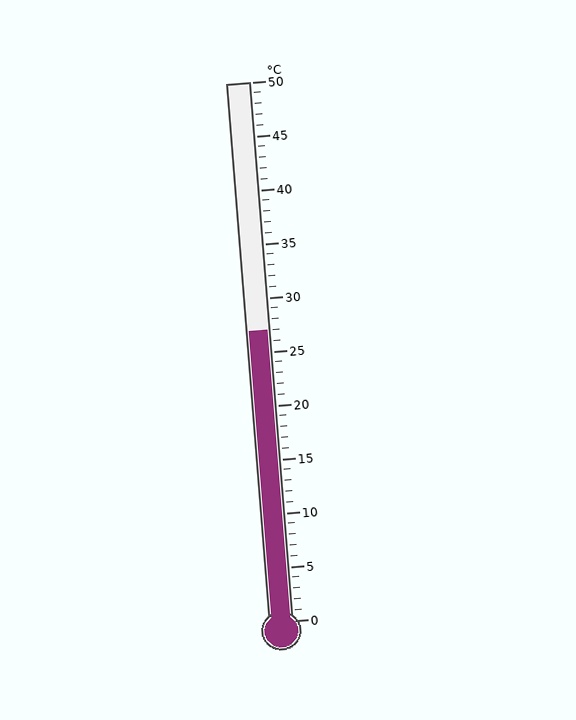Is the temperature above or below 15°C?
The temperature is above 15°C.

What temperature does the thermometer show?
The thermometer shows approximately 27°C.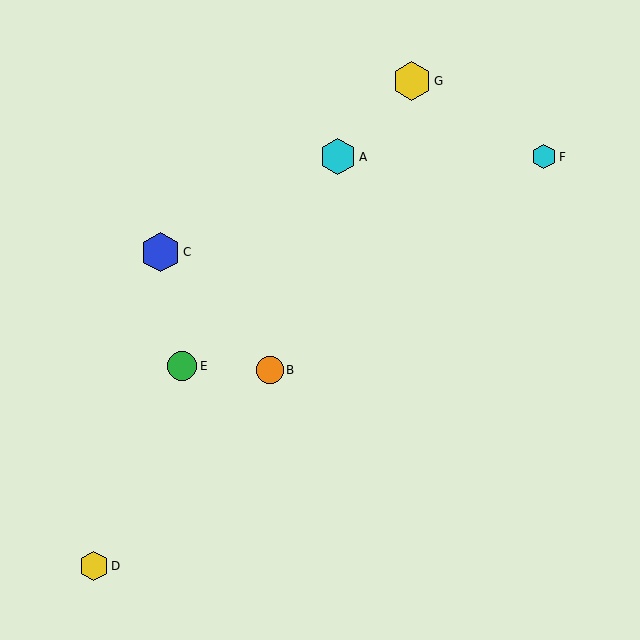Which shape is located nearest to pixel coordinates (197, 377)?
The green circle (labeled E) at (182, 366) is nearest to that location.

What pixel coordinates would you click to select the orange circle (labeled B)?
Click at (270, 370) to select the orange circle B.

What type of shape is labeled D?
Shape D is a yellow hexagon.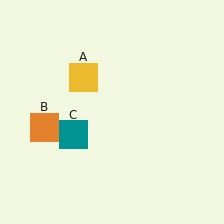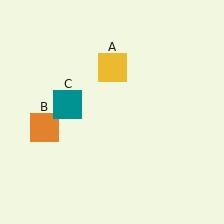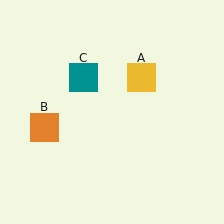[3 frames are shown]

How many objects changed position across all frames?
2 objects changed position: yellow square (object A), teal square (object C).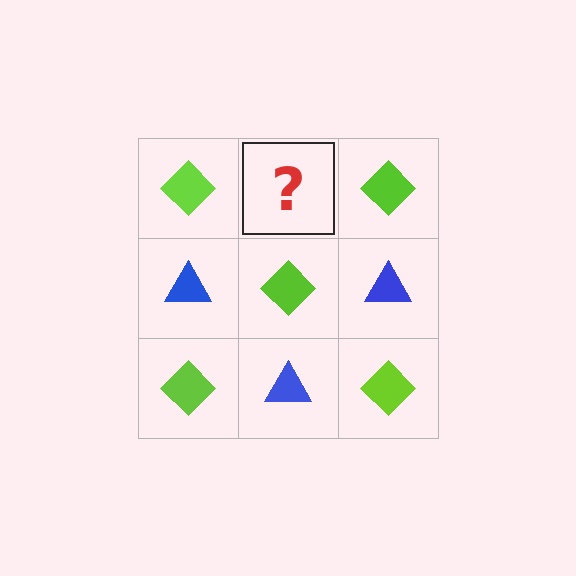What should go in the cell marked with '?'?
The missing cell should contain a blue triangle.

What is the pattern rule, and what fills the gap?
The rule is that it alternates lime diamond and blue triangle in a checkerboard pattern. The gap should be filled with a blue triangle.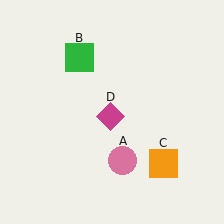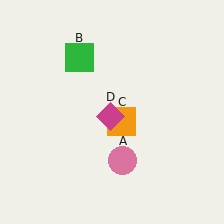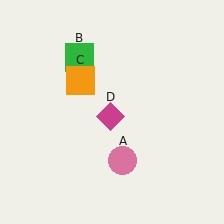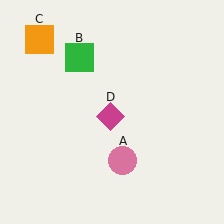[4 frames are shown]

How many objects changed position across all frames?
1 object changed position: orange square (object C).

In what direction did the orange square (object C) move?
The orange square (object C) moved up and to the left.